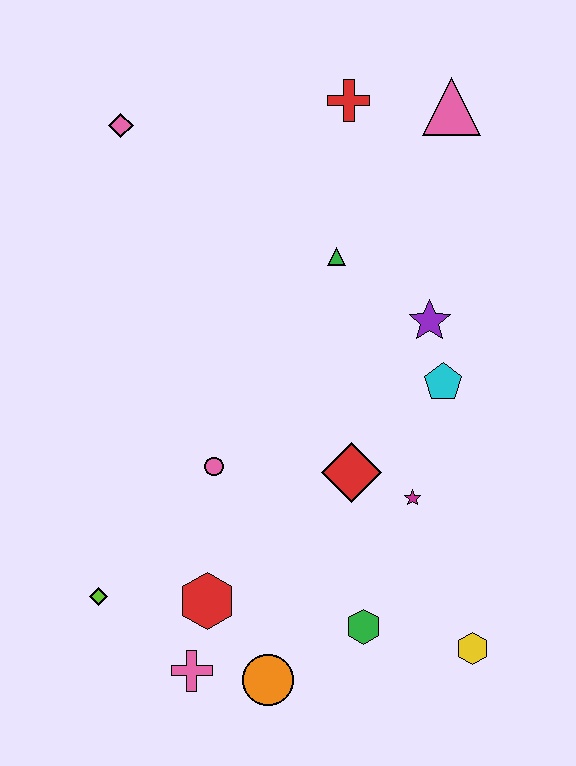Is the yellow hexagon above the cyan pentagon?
No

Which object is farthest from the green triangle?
The pink cross is farthest from the green triangle.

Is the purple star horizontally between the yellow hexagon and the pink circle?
Yes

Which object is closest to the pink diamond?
The red cross is closest to the pink diamond.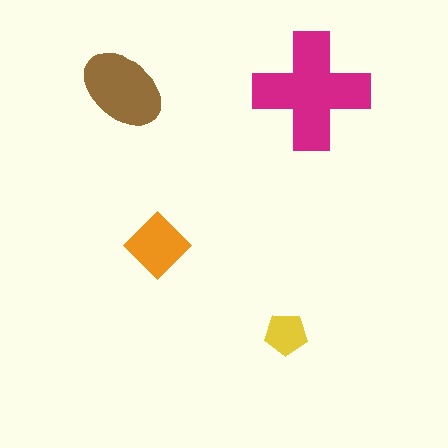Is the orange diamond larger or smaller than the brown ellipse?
Smaller.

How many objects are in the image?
There are 4 objects in the image.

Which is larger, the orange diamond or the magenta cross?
The magenta cross.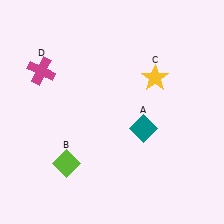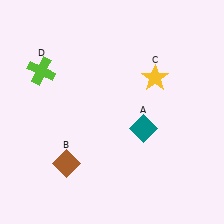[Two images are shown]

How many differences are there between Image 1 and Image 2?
There are 2 differences between the two images.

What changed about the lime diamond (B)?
In Image 1, B is lime. In Image 2, it changed to brown.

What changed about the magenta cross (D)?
In Image 1, D is magenta. In Image 2, it changed to lime.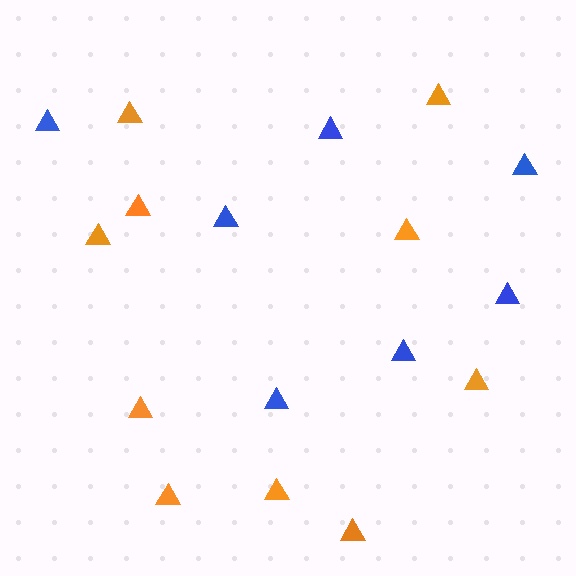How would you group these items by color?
There are 2 groups: one group of orange triangles (10) and one group of blue triangles (7).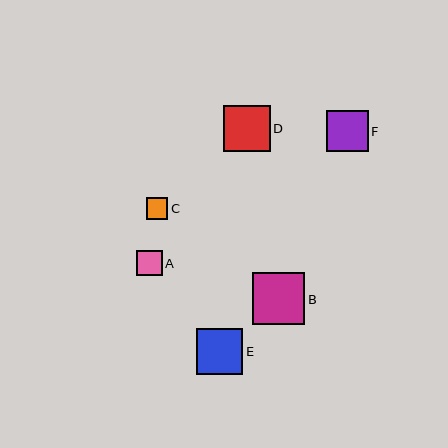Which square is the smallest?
Square C is the smallest with a size of approximately 22 pixels.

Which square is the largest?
Square B is the largest with a size of approximately 52 pixels.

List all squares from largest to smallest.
From largest to smallest: B, D, E, F, A, C.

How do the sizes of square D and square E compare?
Square D and square E are approximately the same size.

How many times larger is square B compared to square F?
Square B is approximately 1.2 times the size of square F.